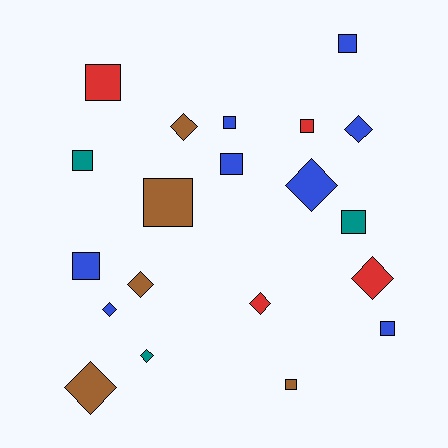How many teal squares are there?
There are 2 teal squares.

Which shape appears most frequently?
Square, with 11 objects.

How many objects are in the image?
There are 20 objects.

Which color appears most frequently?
Blue, with 8 objects.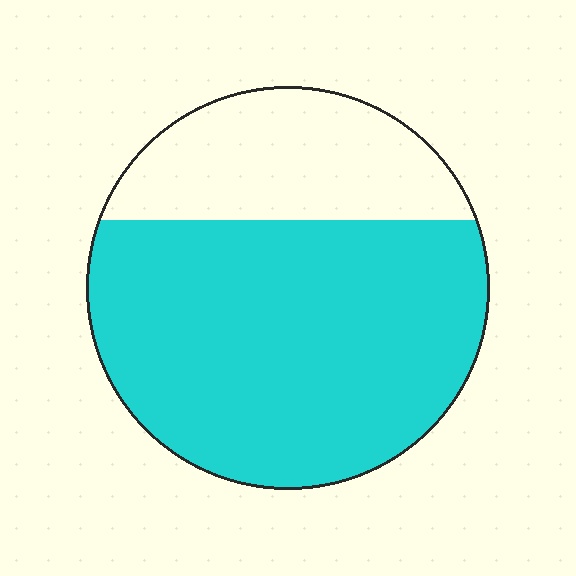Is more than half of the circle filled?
Yes.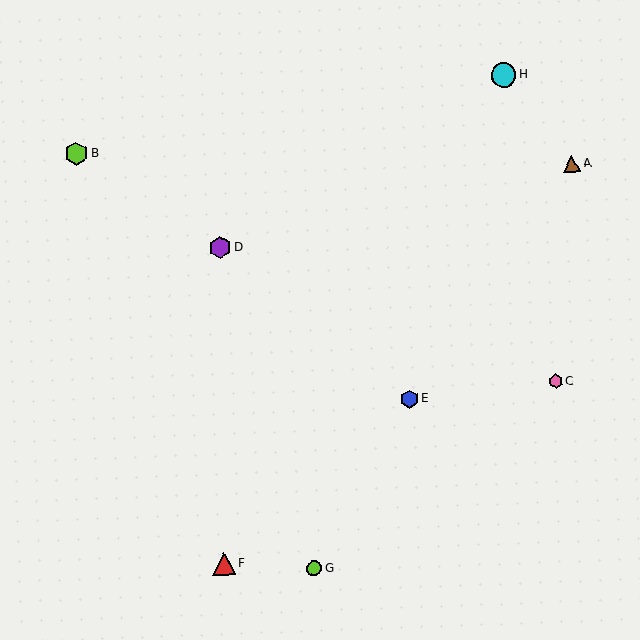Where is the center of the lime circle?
The center of the lime circle is at (314, 568).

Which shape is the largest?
The cyan circle (labeled H) is the largest.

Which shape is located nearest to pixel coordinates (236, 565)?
The red triangle (labeled F) at (224, 564) is nearest to that location.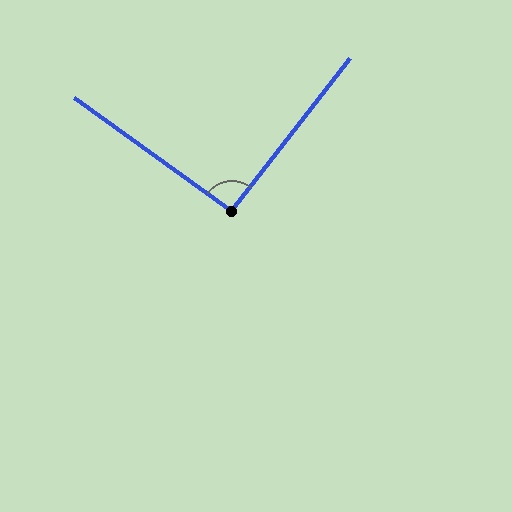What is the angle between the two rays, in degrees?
Approximately 92 degrees.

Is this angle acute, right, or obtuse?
It is approximately a right angle.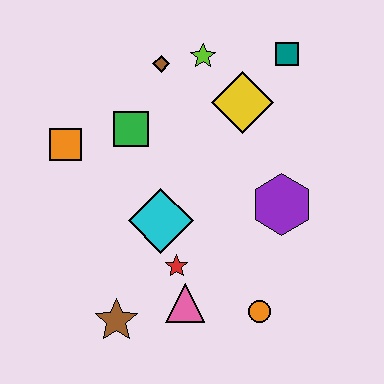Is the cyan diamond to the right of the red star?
No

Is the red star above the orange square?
No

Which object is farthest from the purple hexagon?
The orange square is farthest from the purple hexagon.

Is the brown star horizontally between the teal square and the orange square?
Yes